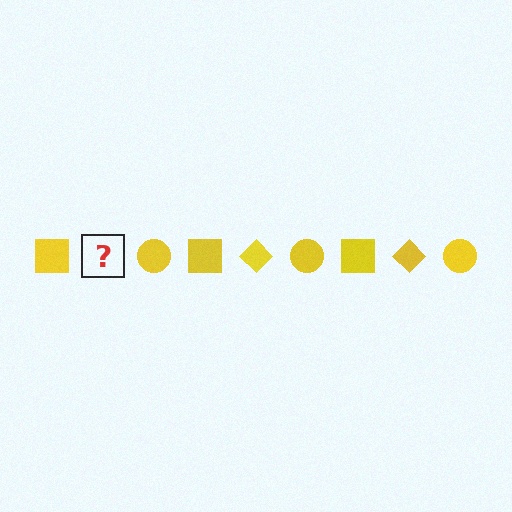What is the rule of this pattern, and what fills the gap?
The rule is that the pattern cycles through square, diamond, circle shapes in yellow. The gap should be filled with a yellow diamond.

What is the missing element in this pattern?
The missing element is a yellow diamond.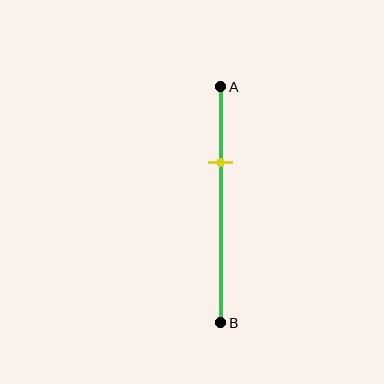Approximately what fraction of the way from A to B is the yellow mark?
The yellow mark is approximately 30% of the way from A to B.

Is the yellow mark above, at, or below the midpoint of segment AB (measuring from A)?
The yellow mark is above the midpoint of segment AB.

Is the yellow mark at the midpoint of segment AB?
No, the mark is at about 30% from A, not at the 50% midpoint.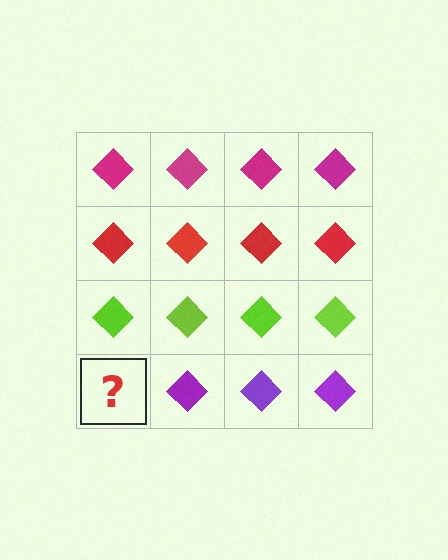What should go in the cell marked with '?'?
The missing cell should contain a purple diamond.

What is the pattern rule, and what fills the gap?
The rule is that each row has a consistent color. The gap should be filled with a purple diamond.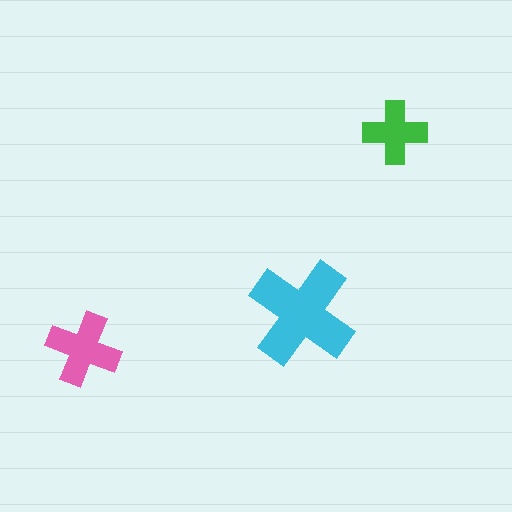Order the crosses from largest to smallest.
the cyan one, the pink one, the green one.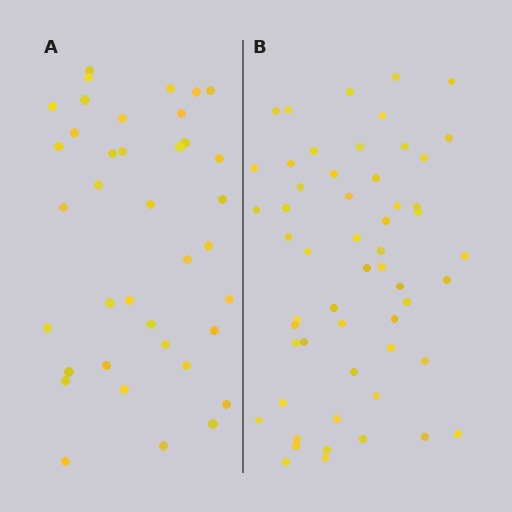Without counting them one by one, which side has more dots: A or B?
Region B (the right region) has more dots.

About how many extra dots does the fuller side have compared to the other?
Region B has approximately 15 more dots than region A.